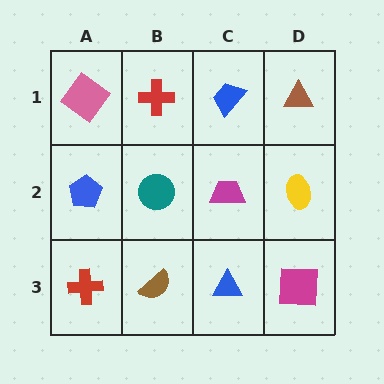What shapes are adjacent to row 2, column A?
A pink diamond (row 1, column A), a red cross (row 3, column A), a teal circle (row 2, column B).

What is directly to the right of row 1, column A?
A red cross.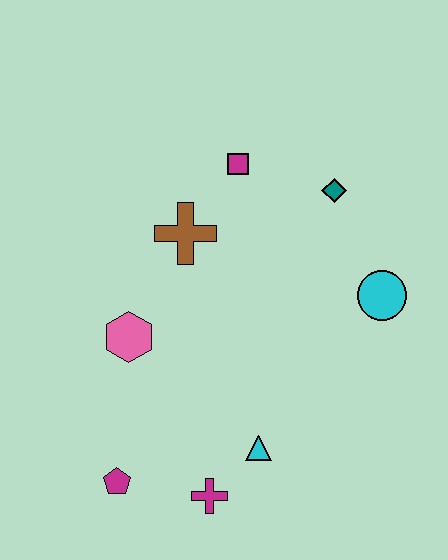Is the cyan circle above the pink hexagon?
Yes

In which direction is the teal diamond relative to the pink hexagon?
The teal diamond is to the right of the pink hexagon.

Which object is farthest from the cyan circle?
The magenta pentagon is farthest from the cyan circle.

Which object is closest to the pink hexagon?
The brown cross is closest to the pink hexagon.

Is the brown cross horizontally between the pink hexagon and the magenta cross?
Yes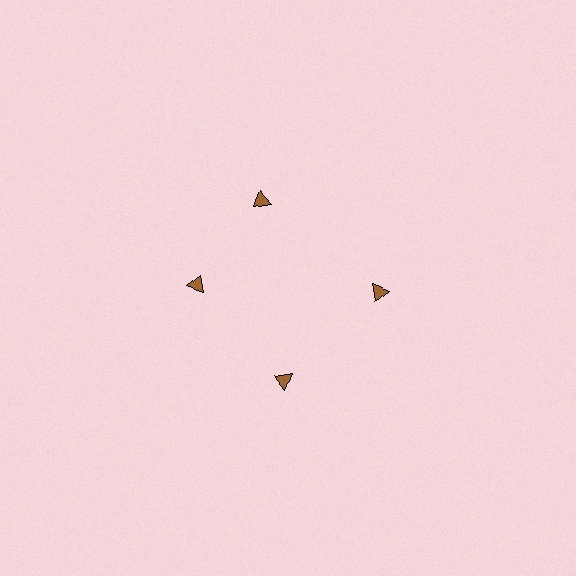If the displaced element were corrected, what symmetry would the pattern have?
It would have 4-fold rotational symmetry — the pattern would map onto itself every 90 degrees.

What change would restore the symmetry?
The symmetry would be restored by rotating it back into even spacing with its neighbors so that all 4 triangles sit at equal angles and equal distance from the center.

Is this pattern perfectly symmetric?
No. The 4 brown triangles are arranged in a ring, but one element near the 12 o'clock position is rotated out of alignment along the ring, breaking the 4-fold rotational symmetry.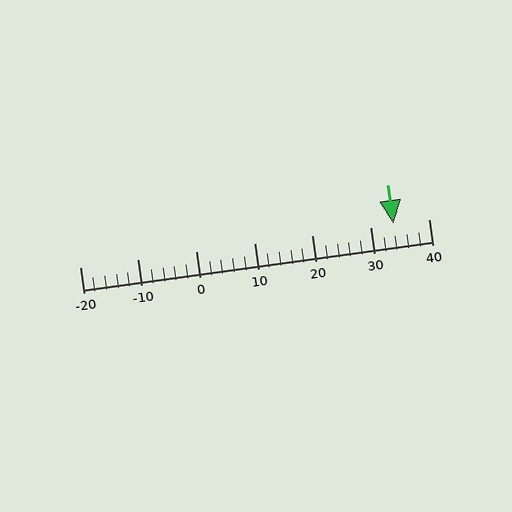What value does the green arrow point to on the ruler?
The green arrow points to approximately 34.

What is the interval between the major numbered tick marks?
The major tick marks are spaced 10 units apart.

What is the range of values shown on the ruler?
The ruler shows values from -20 to 40.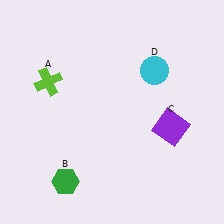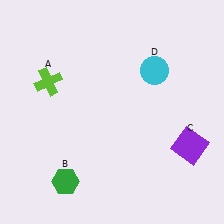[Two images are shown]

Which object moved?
The purple square (C) moved right.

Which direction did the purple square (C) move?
The purple square (C) moved right.